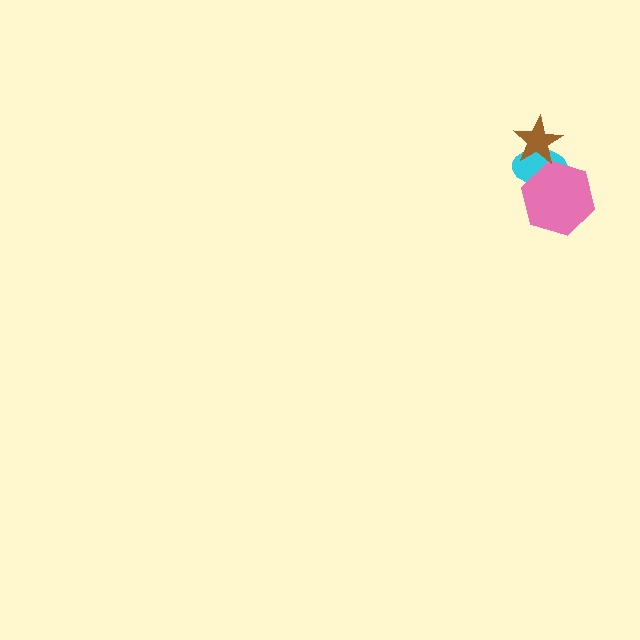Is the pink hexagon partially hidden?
No, no other shape covers it.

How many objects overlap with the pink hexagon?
1 object overlaps with the pink hexagon.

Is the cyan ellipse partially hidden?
Yes, it is partially covered by another shape.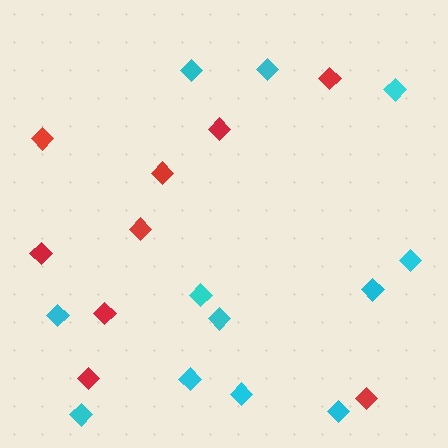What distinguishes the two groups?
There are 2 groups: one group of red diamonds (9) and one group of cyan diamonds (12).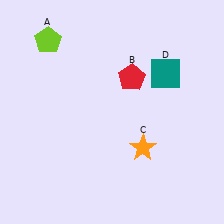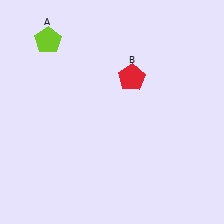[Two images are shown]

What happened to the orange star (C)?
The orange star (C) was removed in Image 2. It was in the bottom-right area of Image 1.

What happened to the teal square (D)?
The teal square (D) was removed in Image 2. It was in the top-right area of Image 1.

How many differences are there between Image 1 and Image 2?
There are 2 differences between the two images.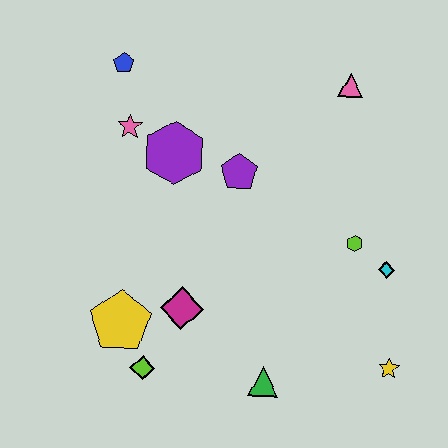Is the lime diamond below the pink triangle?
Yes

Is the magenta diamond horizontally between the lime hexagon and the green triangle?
No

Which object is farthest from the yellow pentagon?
The pink triangle is farthest from the yellow pentagon.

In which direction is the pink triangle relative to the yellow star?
The pink triangle is above the yellow star.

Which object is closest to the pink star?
The purple hexagon is closest to the pink star.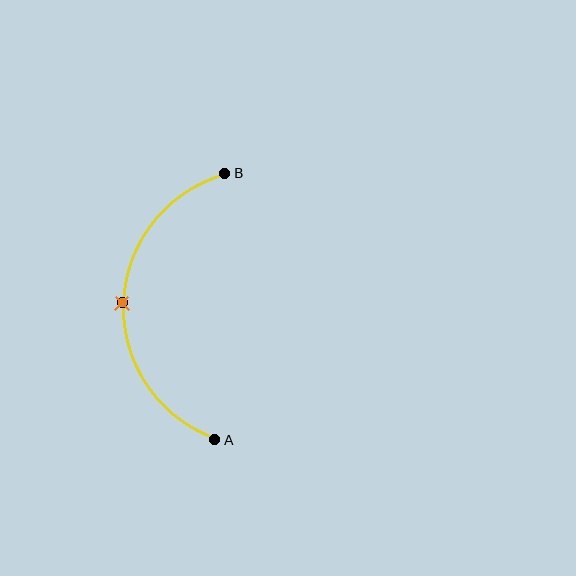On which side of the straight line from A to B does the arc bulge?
The arc bulges to the left of the straight line connecting A and B.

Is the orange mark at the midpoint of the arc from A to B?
Yes. The orange mark lies on the arc at equal arc-length from both A and B — it is the arc midpoint.